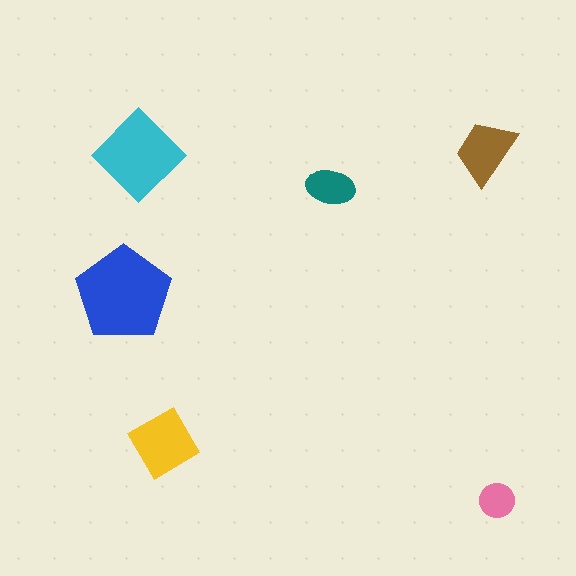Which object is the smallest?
The pink circle.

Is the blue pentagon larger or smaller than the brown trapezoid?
Larger.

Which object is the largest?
The blue pentagon.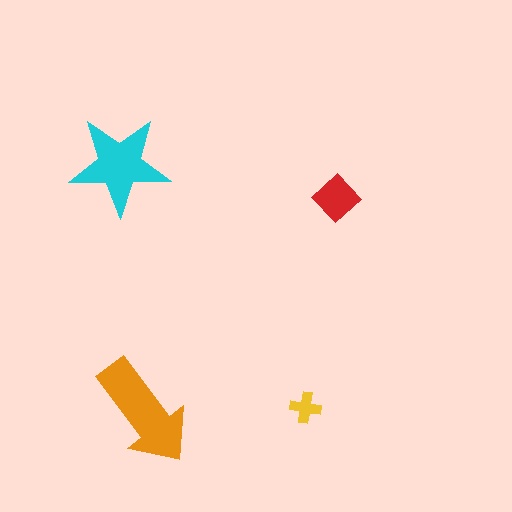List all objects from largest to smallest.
The orange arrow, the cyan star, the red diamond, the yellow cross.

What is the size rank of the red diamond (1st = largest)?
3rd.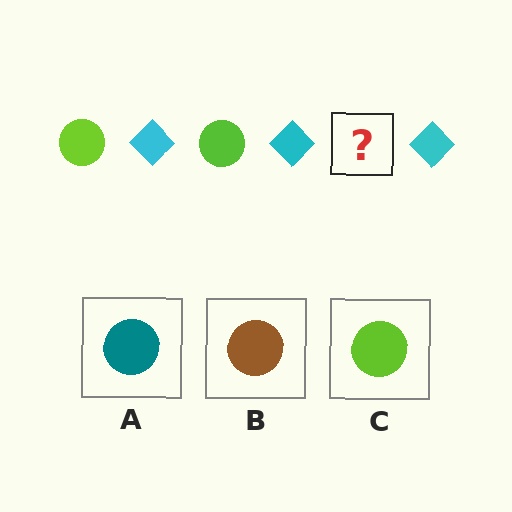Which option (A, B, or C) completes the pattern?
C.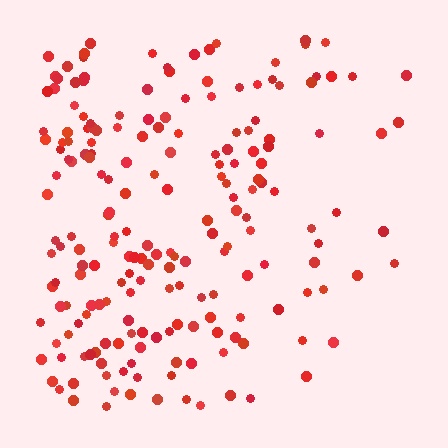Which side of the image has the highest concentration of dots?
The left.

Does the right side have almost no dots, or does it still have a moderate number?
Still a moderate number, just noticeably fewer than the left.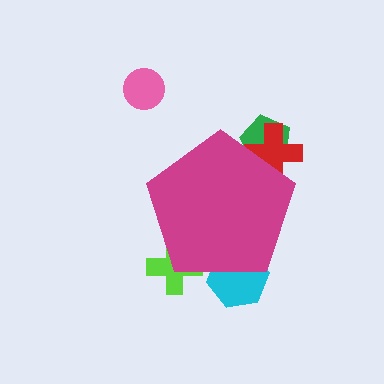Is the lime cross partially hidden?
Yes, the lime cross is partially hidden behind the magenta pentagon.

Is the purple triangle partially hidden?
Yes, the purple triangle is partially hidden behind the magenta pentagon.